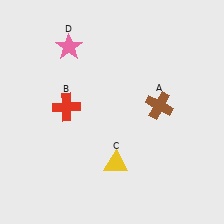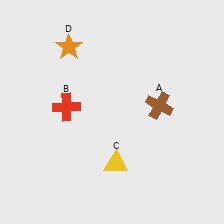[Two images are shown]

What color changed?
The star (D) changed from pink in Image 1 to orange in Image 2.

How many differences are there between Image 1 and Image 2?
There is 1 difference between the two images.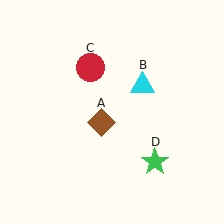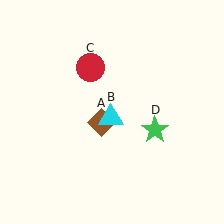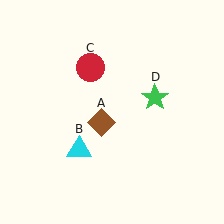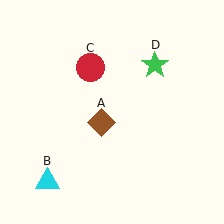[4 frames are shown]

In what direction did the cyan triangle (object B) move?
The cyan triangle (object B) moved down and to the left.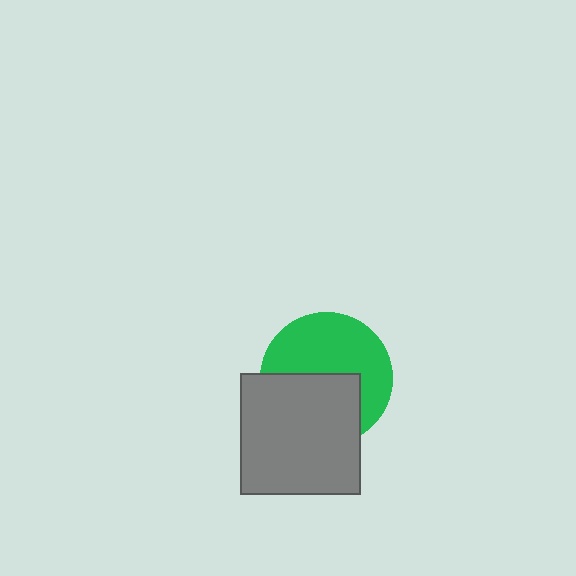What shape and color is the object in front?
The object in front is a gray square.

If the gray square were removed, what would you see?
You would see the complete green circle.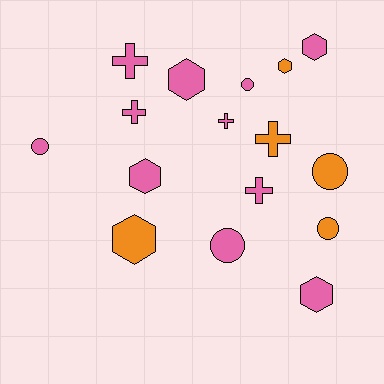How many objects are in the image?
There are 16 objects.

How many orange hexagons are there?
There are 2 orange hexagons.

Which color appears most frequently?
Pink, with 11 objects.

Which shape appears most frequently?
Hexagon, with 6 objects.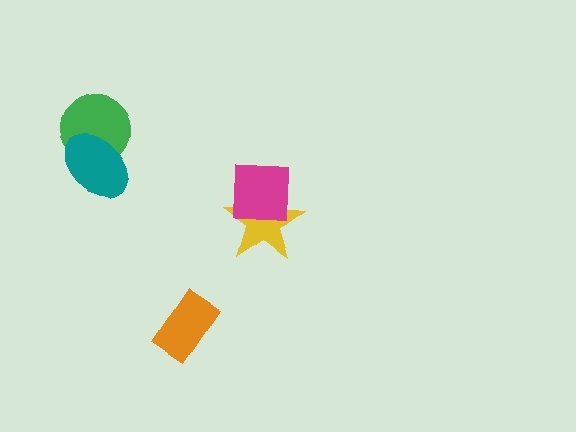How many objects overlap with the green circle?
1 object overlaps with the green circle.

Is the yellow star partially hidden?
Yes, it is partially covered by another shape.